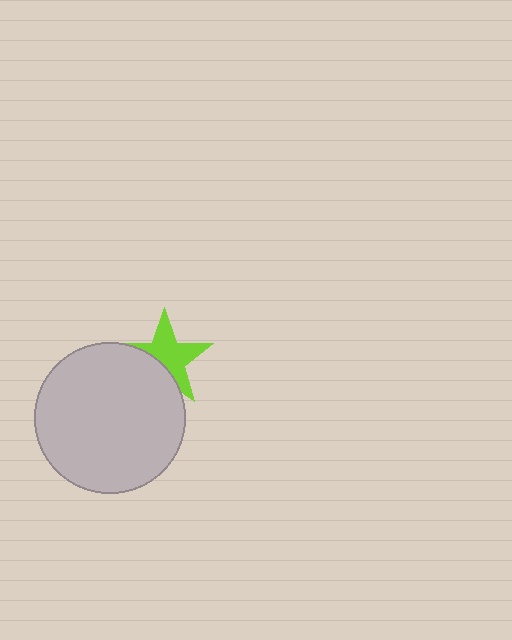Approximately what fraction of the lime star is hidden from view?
Roughly 38% of the lime star is hidden behind the light gray circle.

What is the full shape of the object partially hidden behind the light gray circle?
The partially hidden object is a lime star.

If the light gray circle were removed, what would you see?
You would see the complete lime star.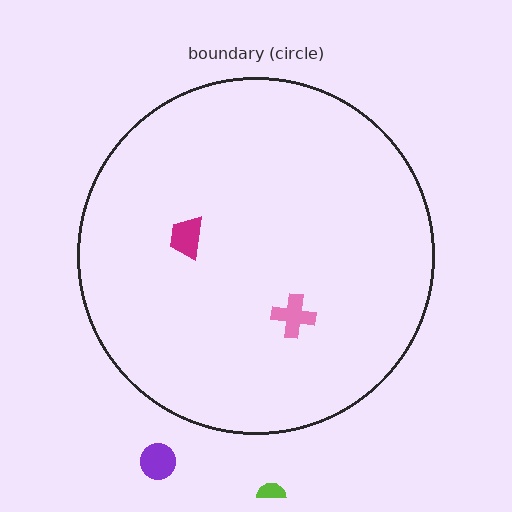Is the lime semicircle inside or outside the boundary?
Outside.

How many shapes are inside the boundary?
2 inside, 2 outside.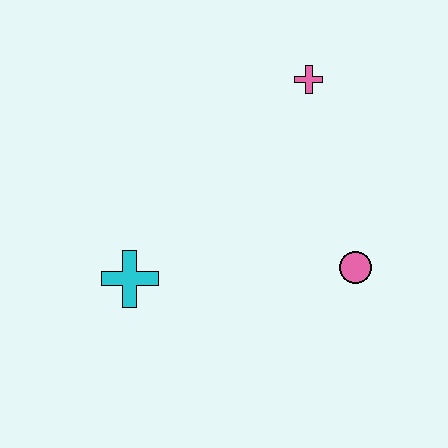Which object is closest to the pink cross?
The pink circle is closest to the pink cross.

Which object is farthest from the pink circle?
The cyan cross is farthest from the pink circle.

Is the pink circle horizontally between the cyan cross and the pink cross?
No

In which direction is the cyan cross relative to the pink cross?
The cyan cross is below the pink cross.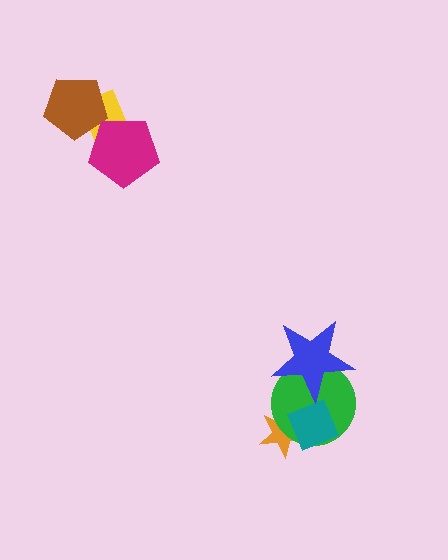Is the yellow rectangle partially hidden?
Yes, it is partially covered by another shape.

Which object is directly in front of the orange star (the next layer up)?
The green circle is directly in front of the orange star.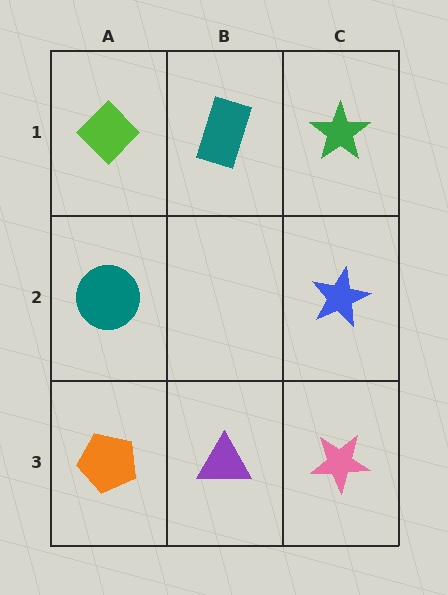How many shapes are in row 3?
3 shapes.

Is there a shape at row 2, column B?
No, that cell is empty.